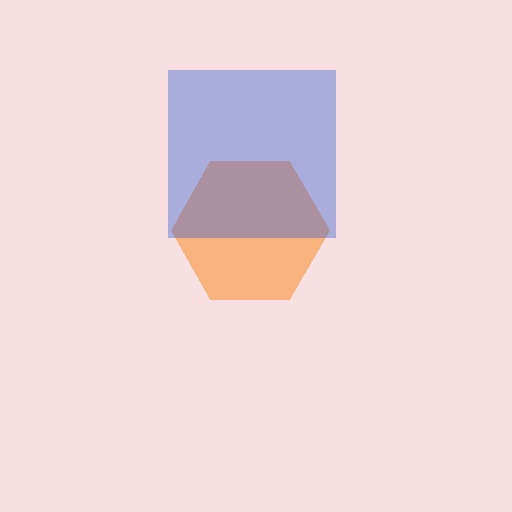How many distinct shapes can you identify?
There are 2 distinct shapes: an orange hexagon, a blue square.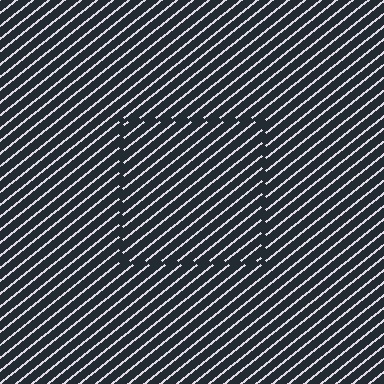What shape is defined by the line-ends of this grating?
An illusory square. The interior of the shape contains the same grating, shifted by half a period — the contour is defined by the phase discontinuity where line-ends from the inner and outer gratings abut.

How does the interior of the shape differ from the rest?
The interior of the shape contains the same grating, shifted by half a period — the contour is defined by the phase discontinuity where line-ends from the inner and outer gratings abut.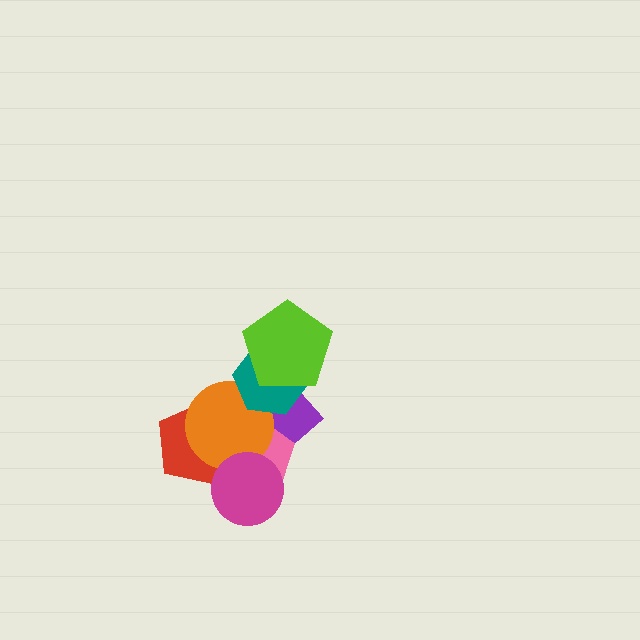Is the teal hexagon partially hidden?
Yes, it is partially covered by another shape.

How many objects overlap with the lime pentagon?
2 objects overlap with the lime pentagon.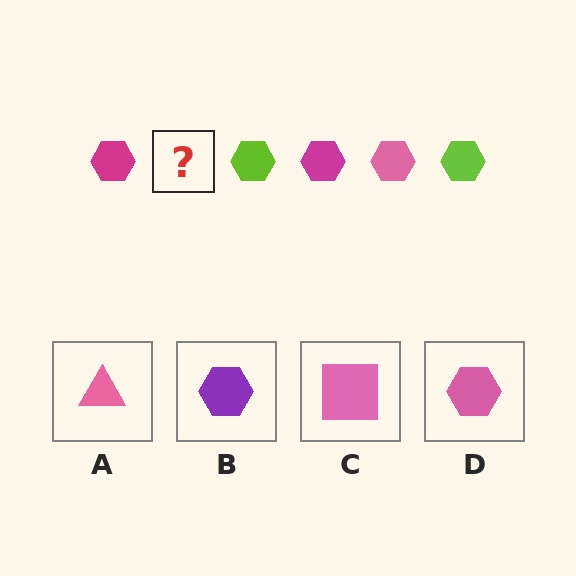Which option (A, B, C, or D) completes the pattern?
D.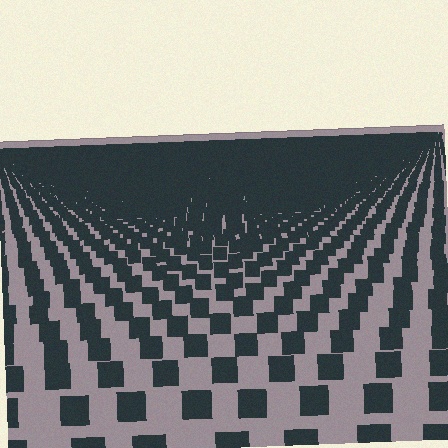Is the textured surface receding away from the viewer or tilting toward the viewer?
The surface is receding away from the viewer. Texture elements get smaller and denser toward the top.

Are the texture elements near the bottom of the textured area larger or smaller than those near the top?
Larger. Near the bottom, elements are closer to the viewer and appear at a bigger on-screen size.